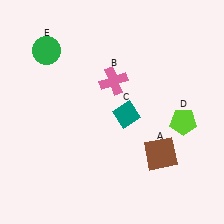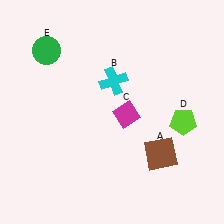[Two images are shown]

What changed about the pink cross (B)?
In Image 1, B is pink. In Image 2, it changed to cyan.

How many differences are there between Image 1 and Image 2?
There are 2 differences between the two images.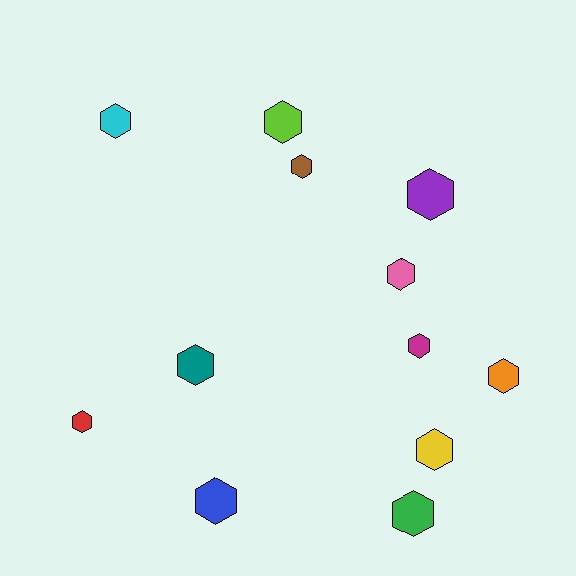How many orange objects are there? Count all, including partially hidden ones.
There is 1 orange object.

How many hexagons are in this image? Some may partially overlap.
There are 12 hexagons.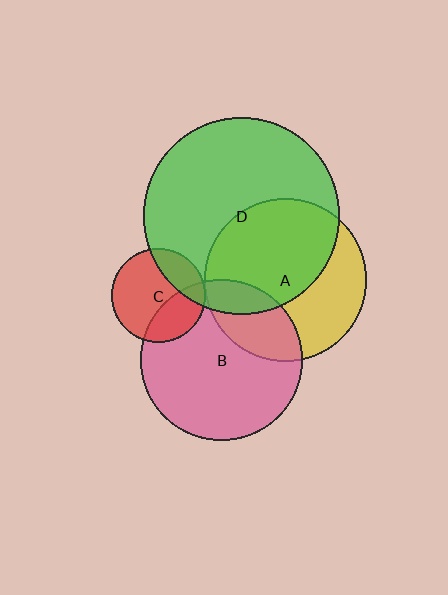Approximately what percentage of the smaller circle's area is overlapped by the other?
Approximately 10%.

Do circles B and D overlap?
Yes.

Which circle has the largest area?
Circle D (green).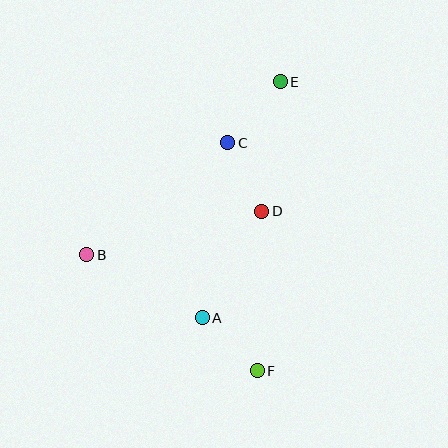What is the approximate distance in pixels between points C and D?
The distance between C and D is approximately 76 pixels.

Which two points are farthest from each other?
Points E and F are farthest from each other.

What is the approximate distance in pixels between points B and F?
The distance between B and F is approximately 206 pixels.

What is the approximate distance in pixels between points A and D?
The distance between A and D is approximately 122 pixels.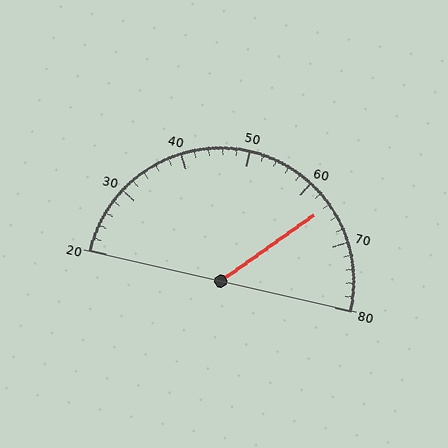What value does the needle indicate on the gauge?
The needle indicates approximately 64.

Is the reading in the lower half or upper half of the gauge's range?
The reading is in the upper half of the range (20 to 80).